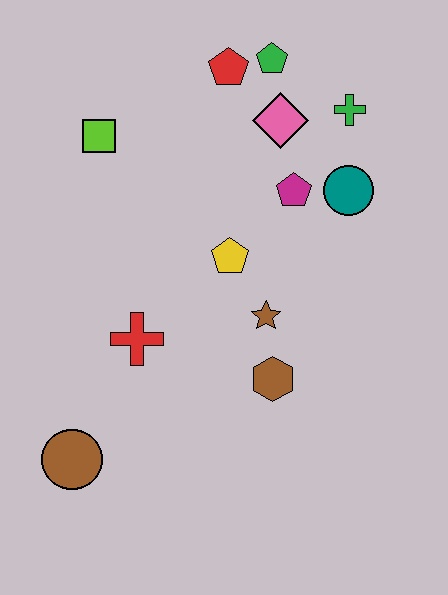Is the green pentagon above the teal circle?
Yes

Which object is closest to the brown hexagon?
The brown star is closest to the brown hexagon.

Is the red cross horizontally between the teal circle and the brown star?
No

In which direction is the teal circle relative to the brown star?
The teal circle is above the brown star.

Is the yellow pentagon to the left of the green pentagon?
Yes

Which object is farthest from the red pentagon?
The brown circle is farthest from the red pentagon.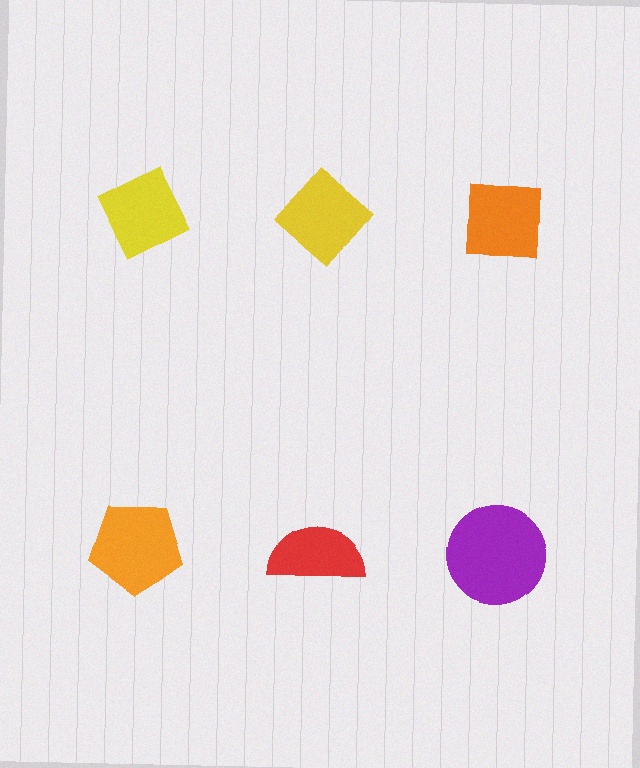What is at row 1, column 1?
A yellow diamond.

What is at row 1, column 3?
An orange square.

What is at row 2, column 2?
A red semicircle.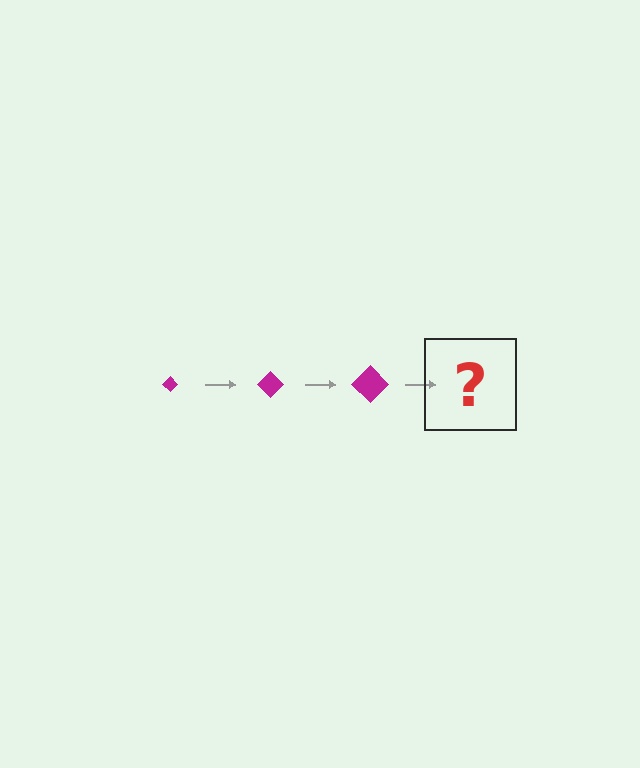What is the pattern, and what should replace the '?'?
The pattern is that the diamond gets progressively larger each step. The '?' should be a magenta diamond, larger than the previous one.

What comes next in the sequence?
The next element should be a magenta diamond, larger than the previous one.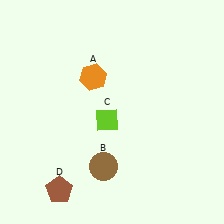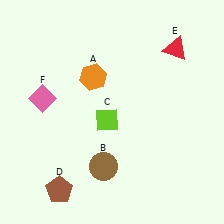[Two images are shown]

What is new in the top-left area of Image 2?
A pink diamond (F) was added in the top-left area of Image 2.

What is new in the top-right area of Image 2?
A red triangle (E) was added in the top-right area of Image 2.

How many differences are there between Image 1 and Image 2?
There are 2 differences between the two images.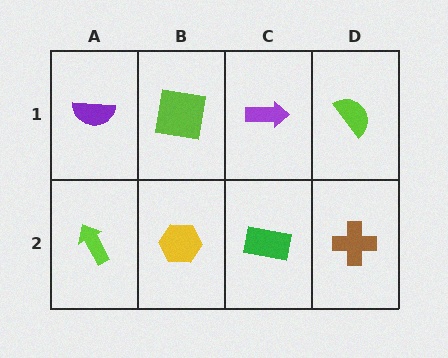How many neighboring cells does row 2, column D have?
2.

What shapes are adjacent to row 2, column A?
A purple semicircle (row 1, column A), a yellow hexagon (row 2, column B).